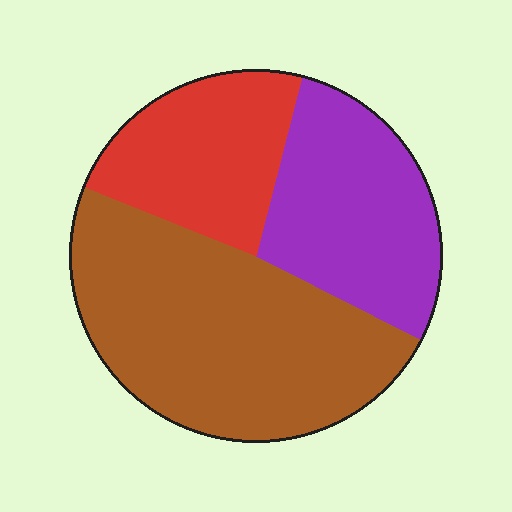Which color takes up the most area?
Brown, at roughly 50%.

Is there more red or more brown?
Brown.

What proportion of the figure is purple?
Purple takes up between a quarter and a half of the figure.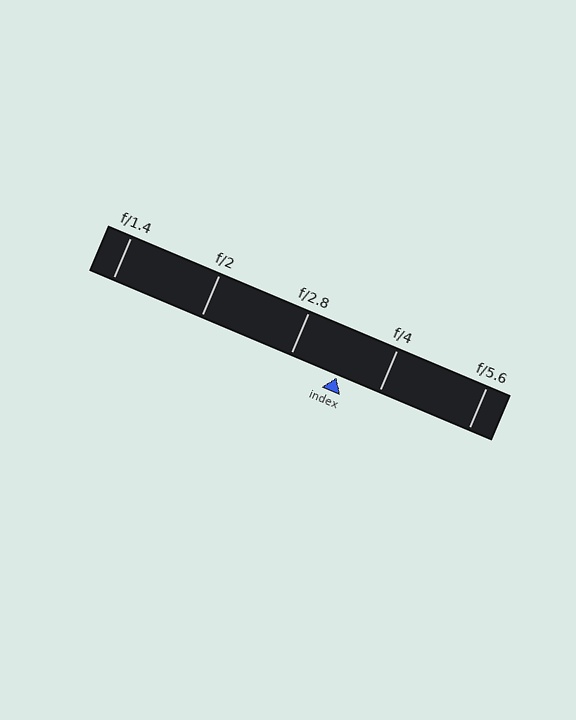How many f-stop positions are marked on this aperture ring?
There are 5 f-stop positions marked.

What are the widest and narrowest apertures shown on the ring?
The widest aperture shown is f/1.4 and the narrowest is f/5.6.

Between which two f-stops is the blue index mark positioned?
The index mark is between f/2.8 and f/4.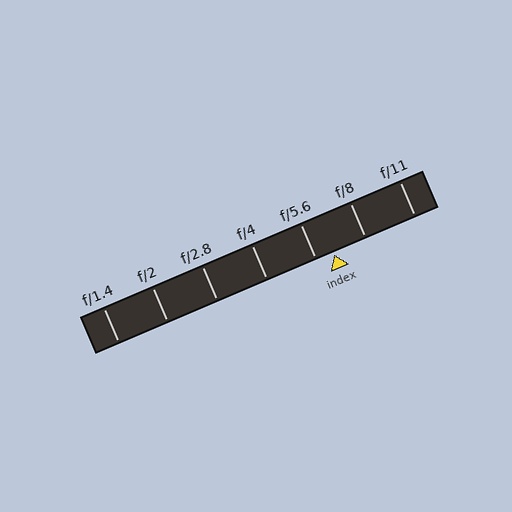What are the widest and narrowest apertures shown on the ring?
The widest aperture shown is f/1.4 and the narrowest is f/11.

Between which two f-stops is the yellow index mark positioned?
The index mark is between f/5.6 and f/8.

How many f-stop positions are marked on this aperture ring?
There are 7 f-stop positions marked.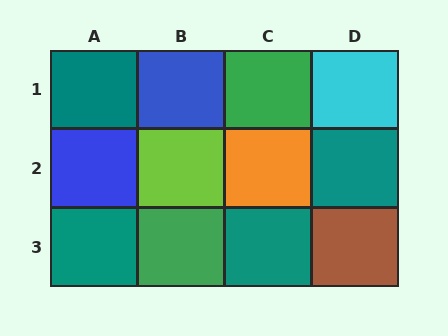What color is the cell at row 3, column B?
Green.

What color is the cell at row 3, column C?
Teal.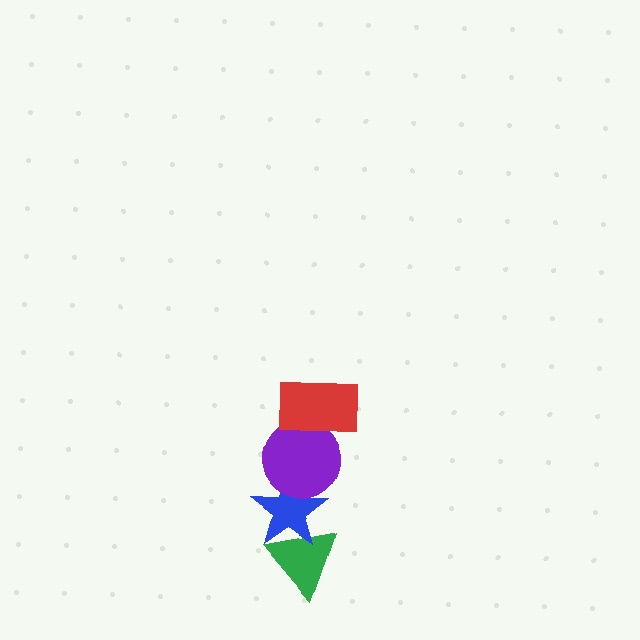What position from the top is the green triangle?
The green triangle is 4th from the top.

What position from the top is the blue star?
The blue star is 3rd from the top.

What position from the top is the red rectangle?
The red rectangle is 1st from the top.